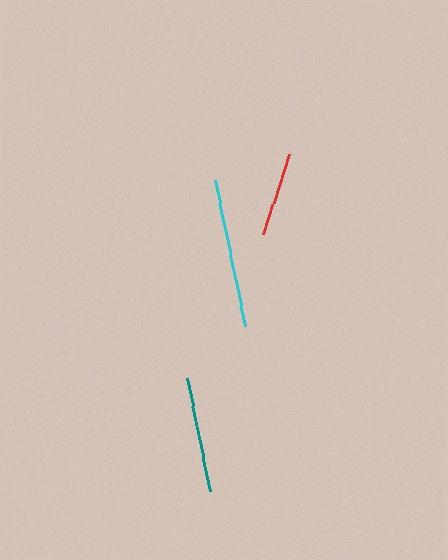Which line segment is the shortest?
The red line is the shortest at approximately 83 pixels.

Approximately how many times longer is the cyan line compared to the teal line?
The cyan line is approximately 1.3 times the length of the teal line.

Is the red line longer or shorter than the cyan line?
The cyan line is longer than the red line.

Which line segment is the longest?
The cyan line is the longest at approximately 150 pixels.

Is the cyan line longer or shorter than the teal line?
The cyan line is longer than the teal line.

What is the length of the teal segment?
The teal segment is approximately 115 pixels long.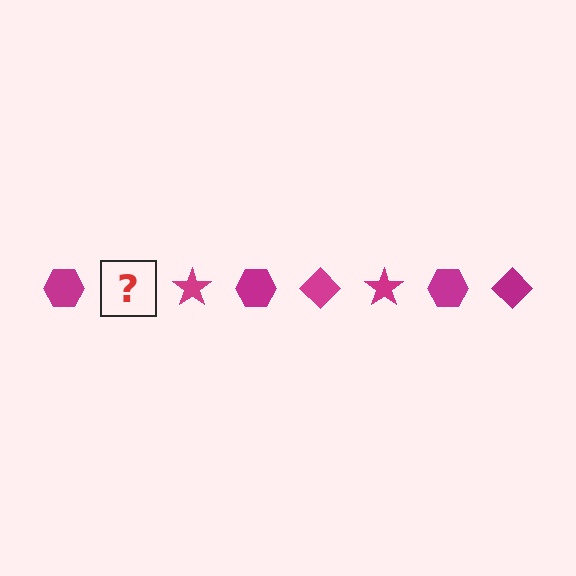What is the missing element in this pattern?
The missing element is a magenta diamond.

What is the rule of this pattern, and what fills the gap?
The rule is that the pattern cycles through hexagon, diamond, star shapes in magenta. The gap should be filled with a magenta diamond.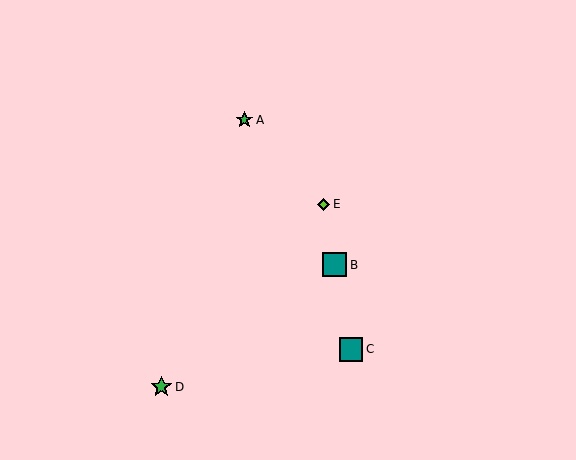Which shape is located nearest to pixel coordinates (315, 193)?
The lime diamond (labeled E) at (324, 204) is nearest to that location.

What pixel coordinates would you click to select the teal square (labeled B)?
Click at (334, 265) to select the teal square B.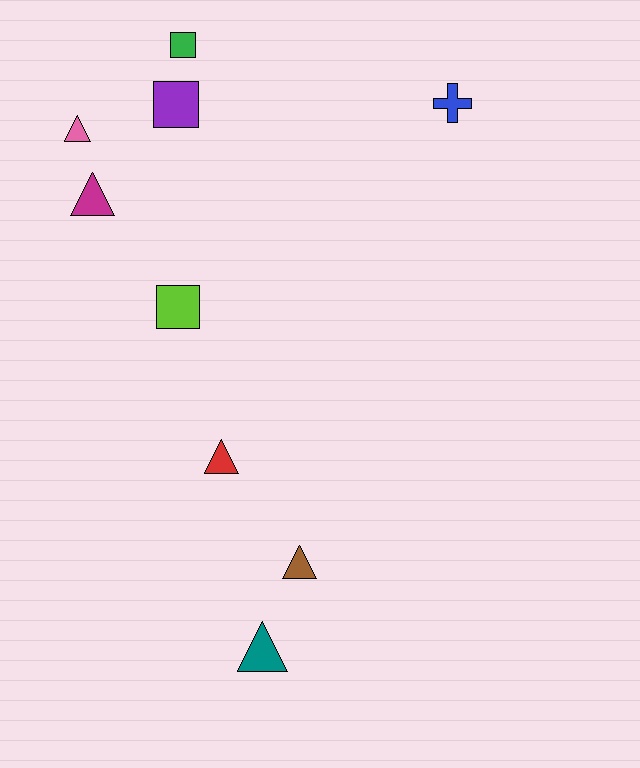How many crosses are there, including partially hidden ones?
There is 1 cross.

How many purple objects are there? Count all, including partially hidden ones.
There is 1 purple object.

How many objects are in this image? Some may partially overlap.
There are 9 objects.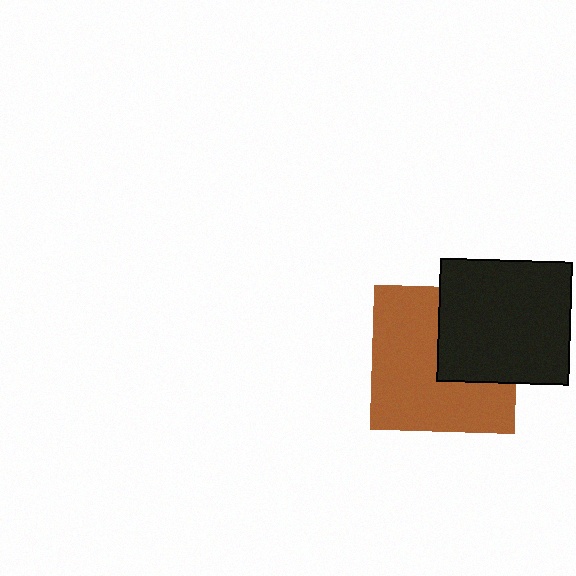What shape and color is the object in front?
The object in front is a black rectangle.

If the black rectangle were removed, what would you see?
You would see the complete brown square.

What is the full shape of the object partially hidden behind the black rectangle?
The partially hidden object is a brown square.